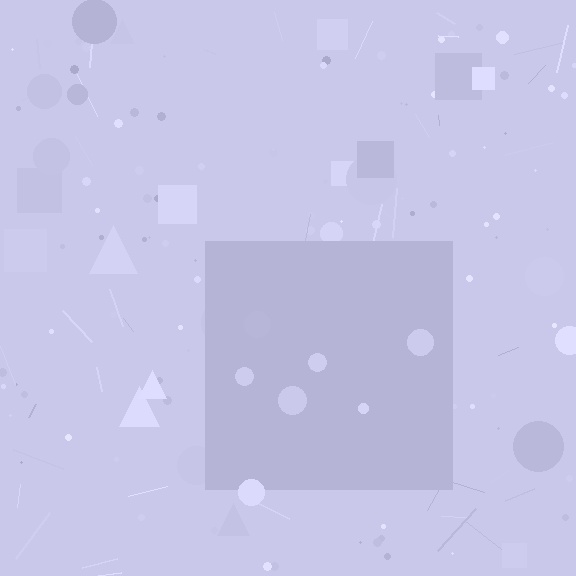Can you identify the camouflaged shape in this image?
The camouflaged shape is a square.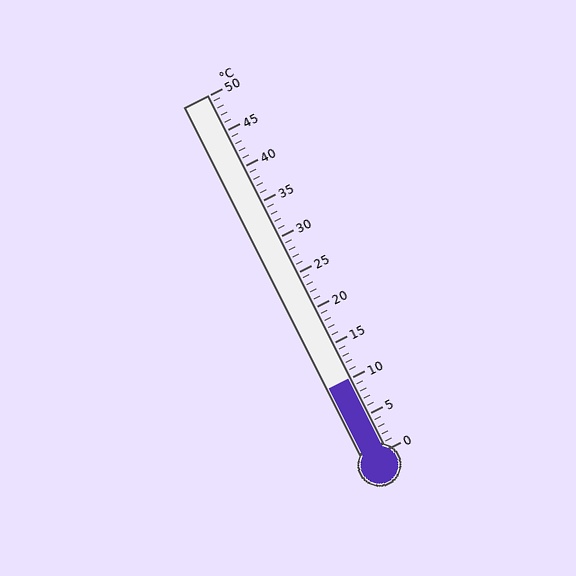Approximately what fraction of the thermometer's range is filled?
The thermometer is filled to approximately 20% of its range.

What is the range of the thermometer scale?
The thermometer scale ranges from 0°C to 50°C.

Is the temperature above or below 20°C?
The temperature is below 20°C.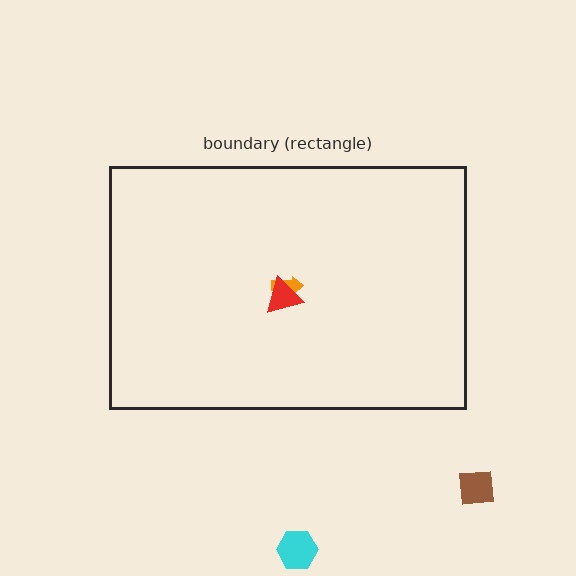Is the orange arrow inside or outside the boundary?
Inside.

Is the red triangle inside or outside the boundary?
Inside.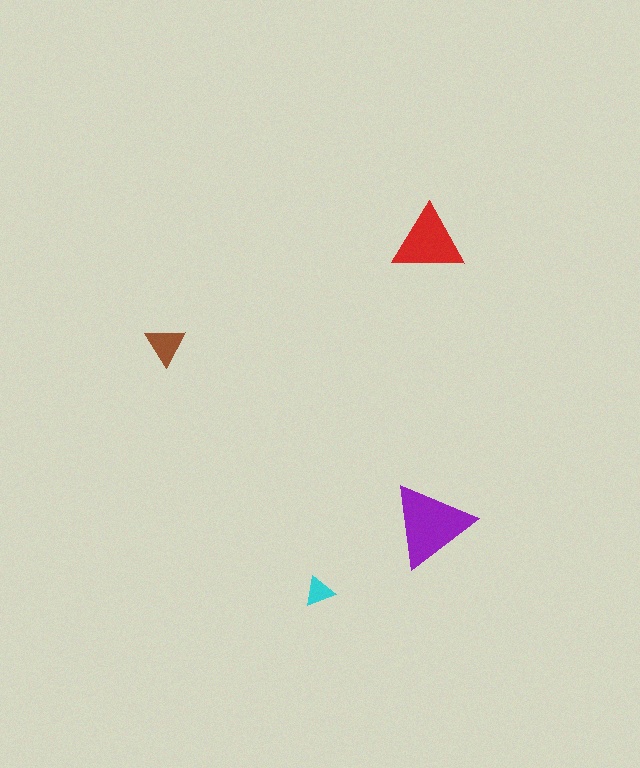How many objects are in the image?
There are 4 objects in the image.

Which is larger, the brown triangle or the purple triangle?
The purple one.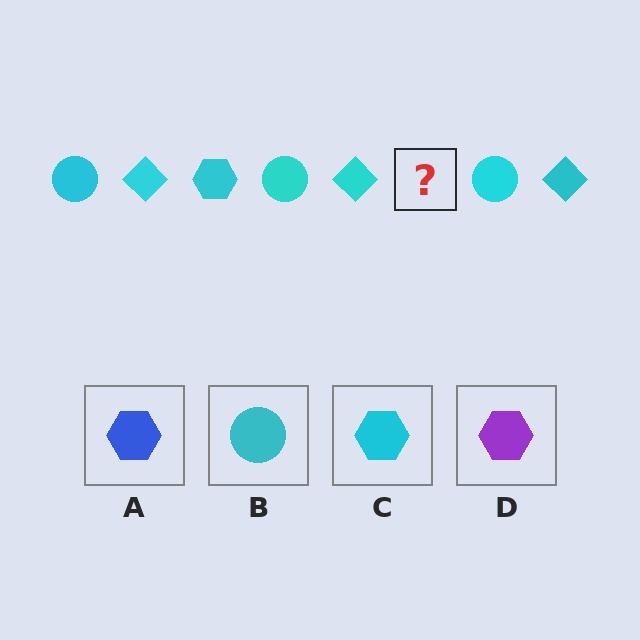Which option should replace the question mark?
Option C.